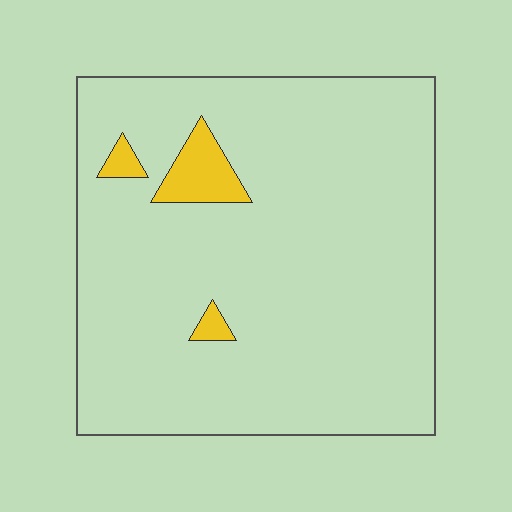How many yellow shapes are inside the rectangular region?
3.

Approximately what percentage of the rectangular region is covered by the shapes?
Approximately 5%.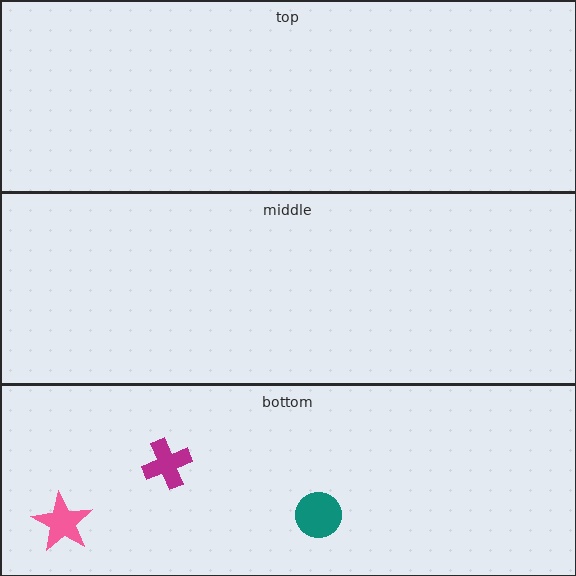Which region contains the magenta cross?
The bottom region.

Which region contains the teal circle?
The bottom region.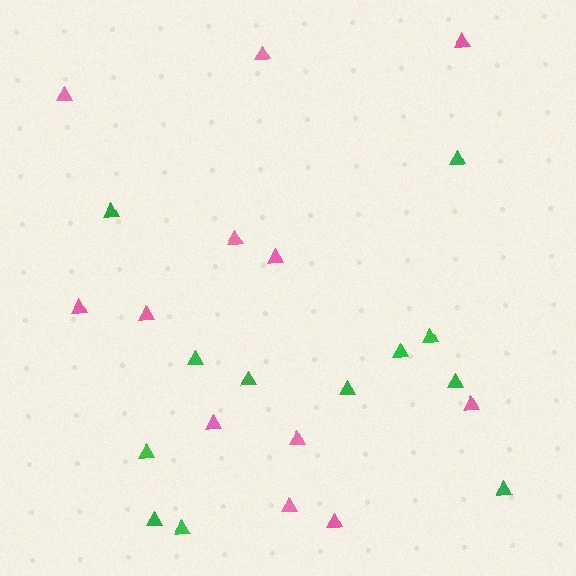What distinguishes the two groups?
There are 2 groups: one group of pink triangles (12) and one group of green triangles (12).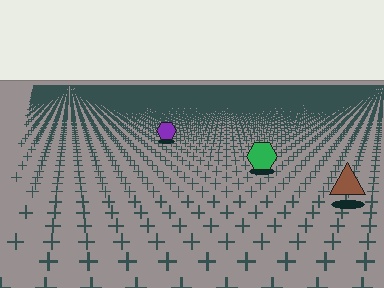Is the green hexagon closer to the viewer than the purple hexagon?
Yes. The green hexagon is closer — you can tell from the texture gradient: the ground texture is coarser near it.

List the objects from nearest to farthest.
From nearest to farthest: the brown triangle, the green hexagon, the purple hexagon.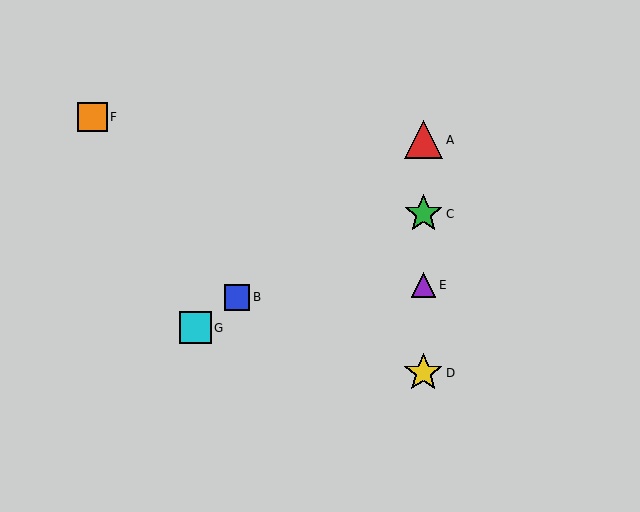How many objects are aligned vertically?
4 objects (A, C, D, E) are aligned vertically.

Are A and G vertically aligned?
No, A is at x≈423 and G is at x≈195.